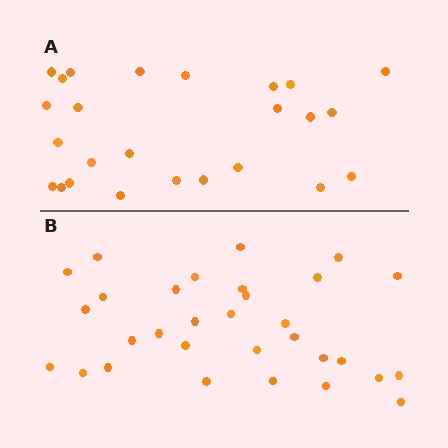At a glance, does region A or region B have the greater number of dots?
Region B (the bottom region) has more dots.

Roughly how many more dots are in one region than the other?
Region B has about 6 more dots than region A.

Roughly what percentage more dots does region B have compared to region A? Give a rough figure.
About 25% more.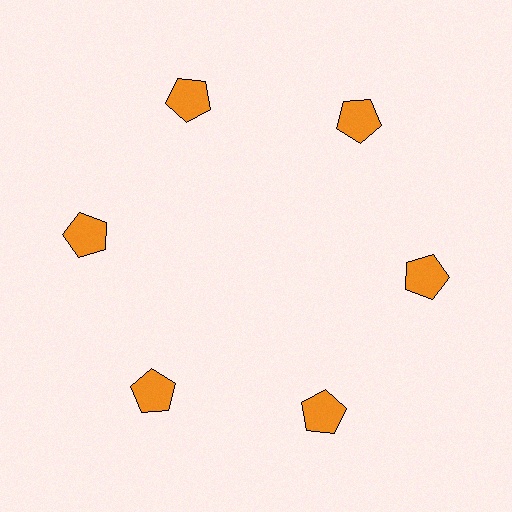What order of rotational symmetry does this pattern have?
This pattern has 6-fold rotational symmetry.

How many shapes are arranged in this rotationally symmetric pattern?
There are 6 shapes, arranged in 6 groups of 1.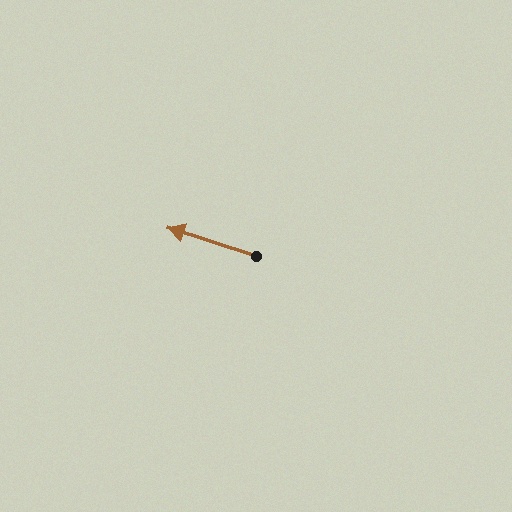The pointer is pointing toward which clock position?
Roughly 10 o'clock.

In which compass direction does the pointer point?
West.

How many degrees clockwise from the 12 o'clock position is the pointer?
Approximately 288 degrees.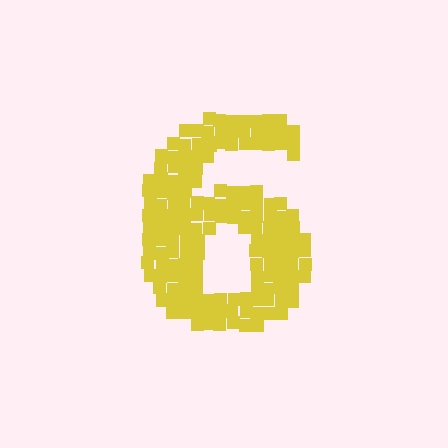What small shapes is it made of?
It is made of small squares.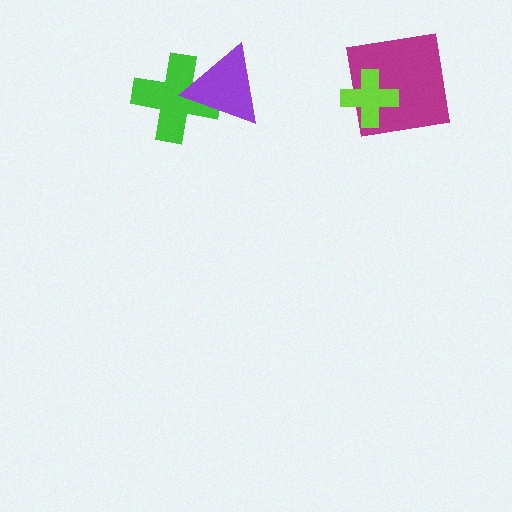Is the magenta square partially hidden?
Yes, it is partially covered by another shape.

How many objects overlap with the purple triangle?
1 object overlaps with the purple triangle.